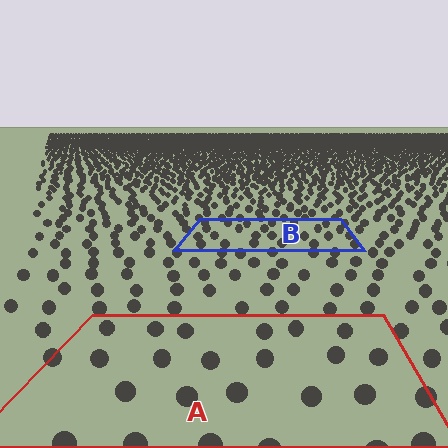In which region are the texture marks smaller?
The texture marks are smaller in region B, because it is farther away.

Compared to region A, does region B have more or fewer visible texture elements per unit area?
Region B has more texture elements per unit area — they are packed more densely because it is farther away.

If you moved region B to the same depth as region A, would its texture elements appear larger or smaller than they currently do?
They would appear larger. At a closer depth, the same texture elements are projected at a bigger on-screen size.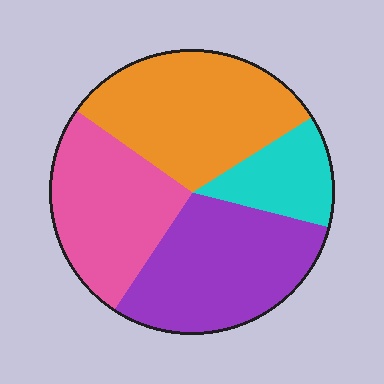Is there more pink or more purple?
Purple.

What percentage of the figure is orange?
Orange takes up about one third (1/3) of the figure.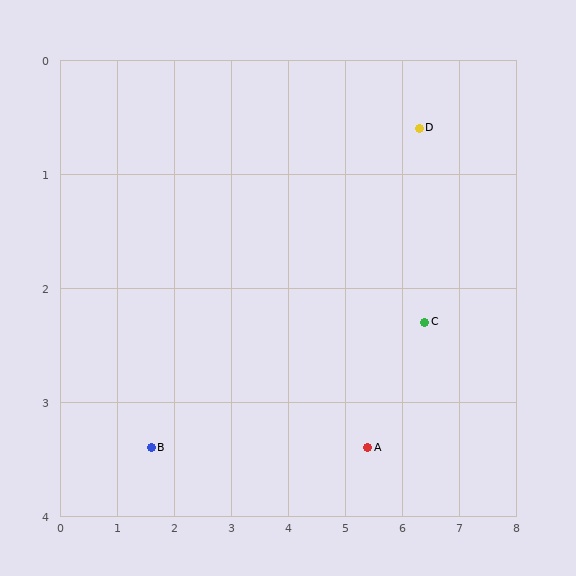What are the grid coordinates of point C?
Point C is at approximately (6.4, 2.3).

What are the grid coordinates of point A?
Point A is at approximately (5.4, 3.4).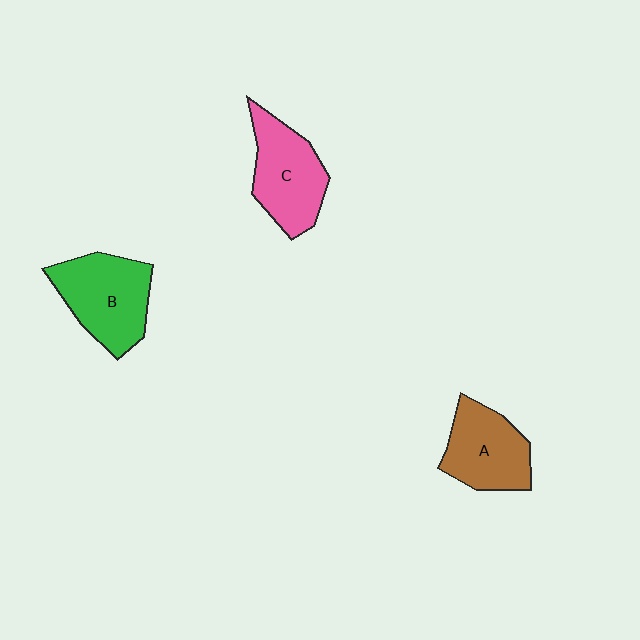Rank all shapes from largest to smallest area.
From largest to smallest: B (green), C (pink), A (brown).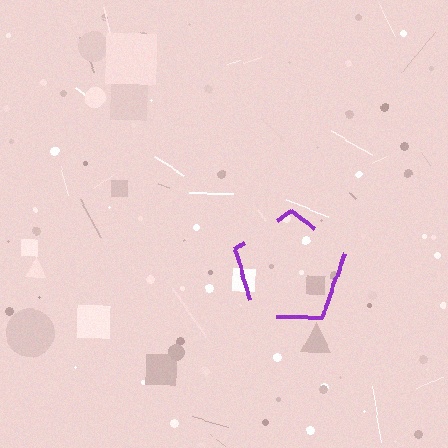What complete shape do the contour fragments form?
The contour fragments form a pentagon.